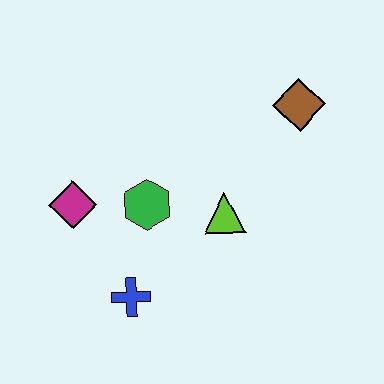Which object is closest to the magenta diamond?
The green hexagon is closest to the magenta diamond.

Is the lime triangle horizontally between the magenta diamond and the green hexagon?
No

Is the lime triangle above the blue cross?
Yes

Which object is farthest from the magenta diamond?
The brown diamond is farthest from the magenta diamond.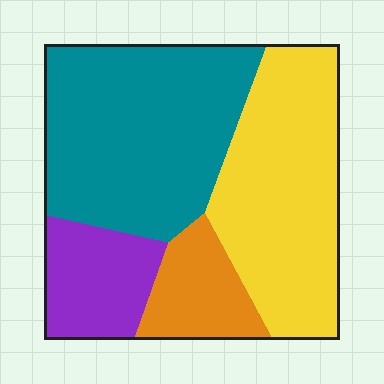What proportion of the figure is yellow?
Yellow takes up about one third (1/3) of the figure.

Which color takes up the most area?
Teal, at roughly 40%.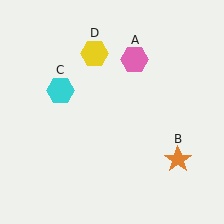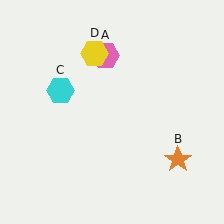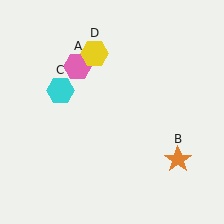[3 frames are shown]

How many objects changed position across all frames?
1 object changed position: pink hexagon (object A).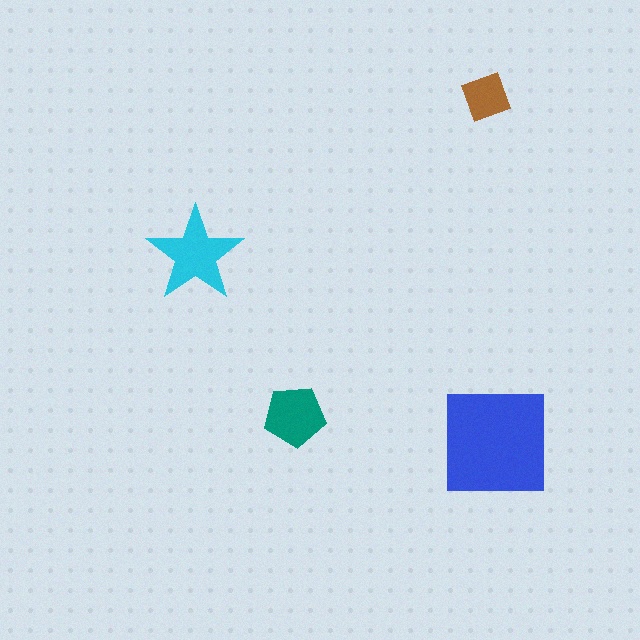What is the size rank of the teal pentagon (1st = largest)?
3rd.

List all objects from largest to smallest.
The blue square, the cyan star, the teal pentagon, the brown diamond.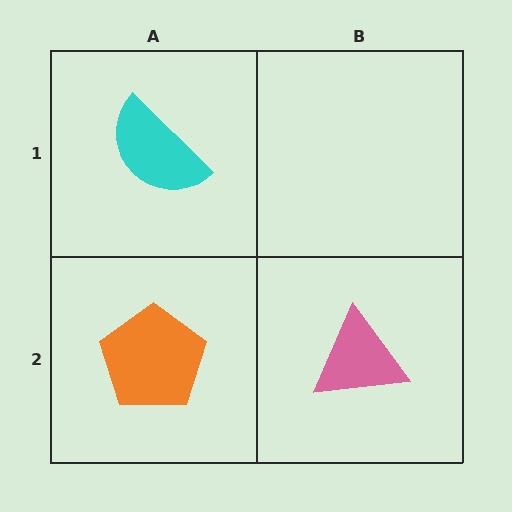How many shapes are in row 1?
1 shape.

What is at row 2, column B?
A pink triangle.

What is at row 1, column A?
A cyan semicircle.